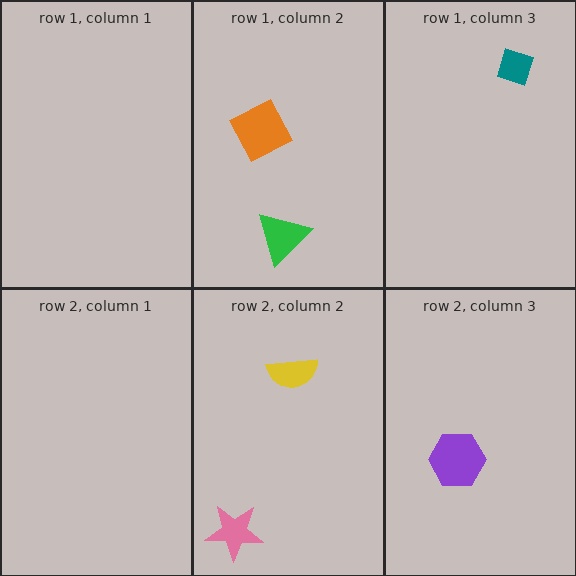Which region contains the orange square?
The row 1, column 2 region.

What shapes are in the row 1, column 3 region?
The teal diamond.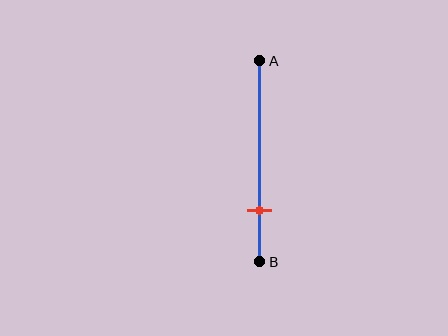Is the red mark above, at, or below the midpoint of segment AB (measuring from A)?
The red mark is below the midpoint of segment AB.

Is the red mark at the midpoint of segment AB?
No, the mark is at about 75% from A, not at the 50% midpoint.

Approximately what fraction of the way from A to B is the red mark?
The red mark is approximately 75% of the way from A to B.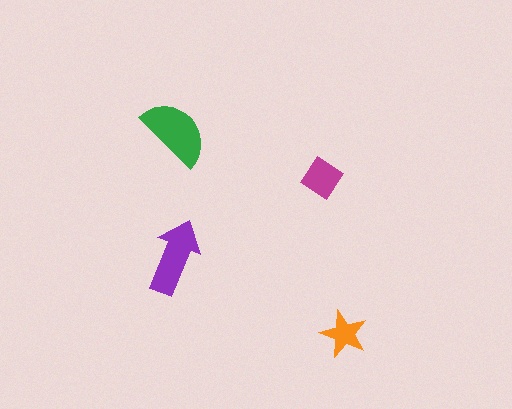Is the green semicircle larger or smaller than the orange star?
Larger.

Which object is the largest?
The green semicircle.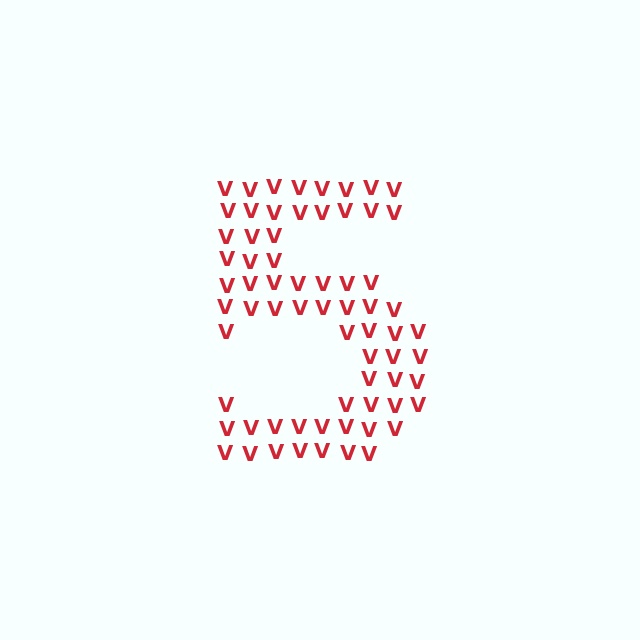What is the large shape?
The large shape is the digit 5.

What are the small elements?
The small elements are letter V's.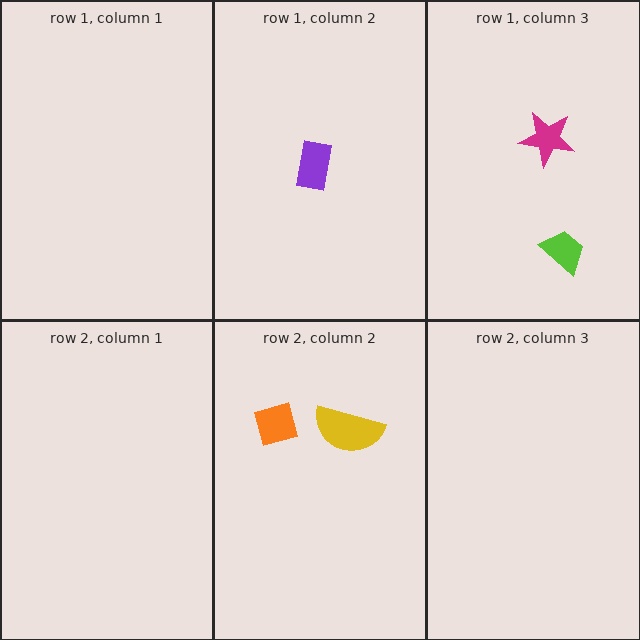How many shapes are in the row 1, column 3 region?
2.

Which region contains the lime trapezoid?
The row 1, column 3 region.